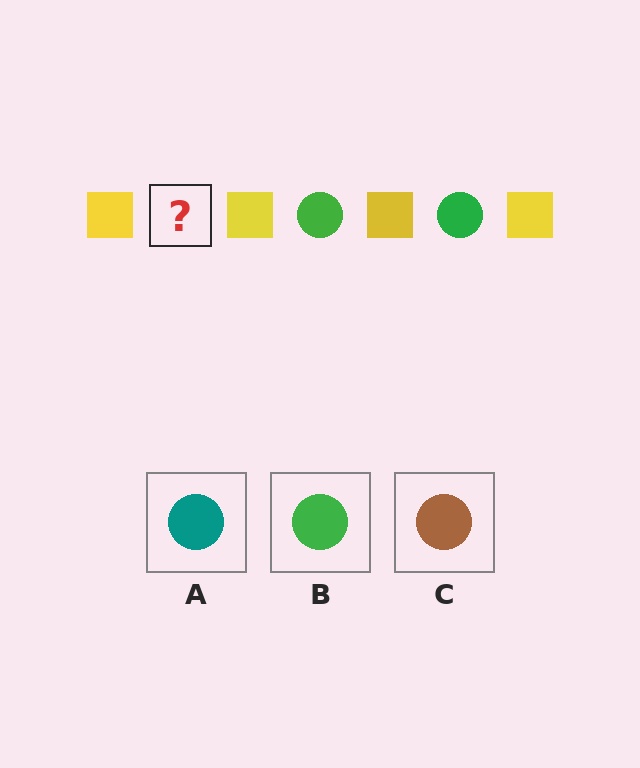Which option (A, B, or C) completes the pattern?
B.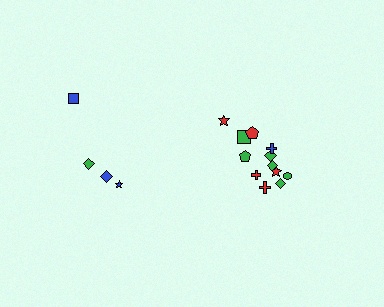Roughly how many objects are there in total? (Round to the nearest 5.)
Roughly 15 objects in total.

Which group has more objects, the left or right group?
The right group.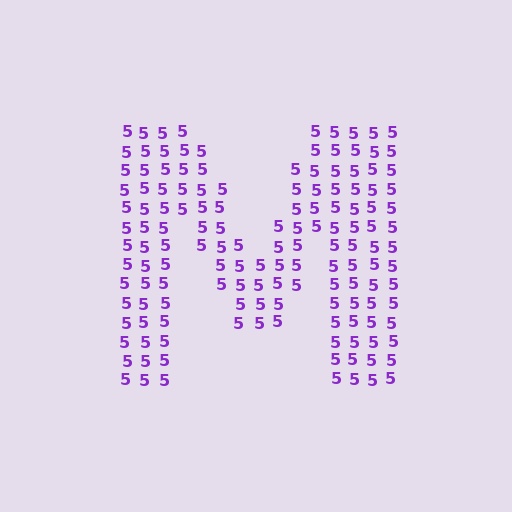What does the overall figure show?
The overall figure shows the letter M.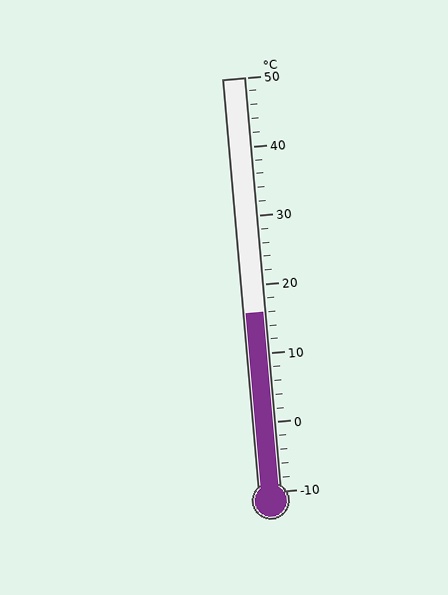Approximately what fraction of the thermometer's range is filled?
The thermometer is filled to approximately 45% of its range.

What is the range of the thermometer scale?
The thermometer scale ranges from -10°C to 50°C.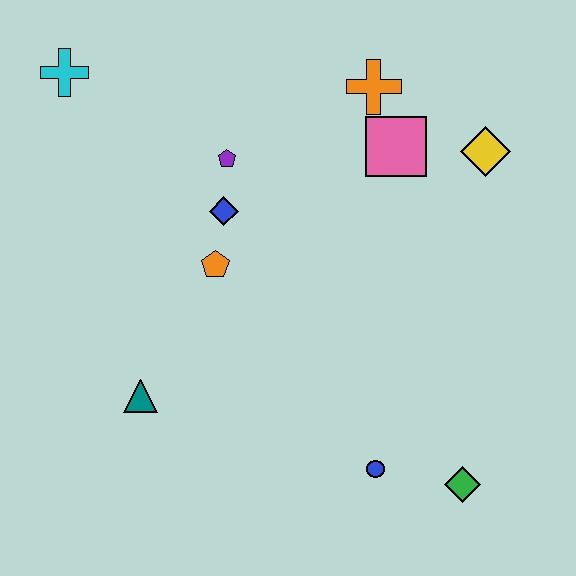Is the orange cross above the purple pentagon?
Yes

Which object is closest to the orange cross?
The pink square is closest to the orange cross.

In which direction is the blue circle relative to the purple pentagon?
The blue circle is below the purple pentagon.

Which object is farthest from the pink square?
The teal triangle is farthest from the pink square.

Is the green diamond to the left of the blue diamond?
No